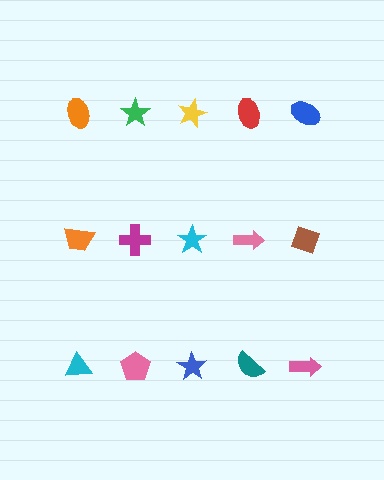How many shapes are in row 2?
5 shapes.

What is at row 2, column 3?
A cyan star.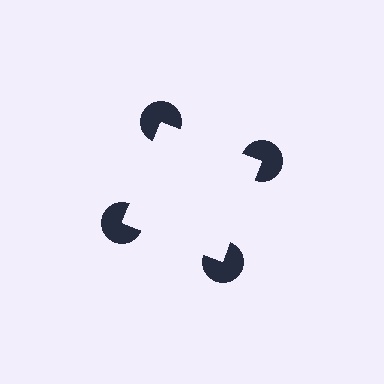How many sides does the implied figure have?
4 sides.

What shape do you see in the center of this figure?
An illusory square — its edges are inferred from the aligned wedge cuts in the pac-man discs, not physically drawn.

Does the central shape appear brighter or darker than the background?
It typically appears slightly brighter than the background, even though no actual brightness change is drawn.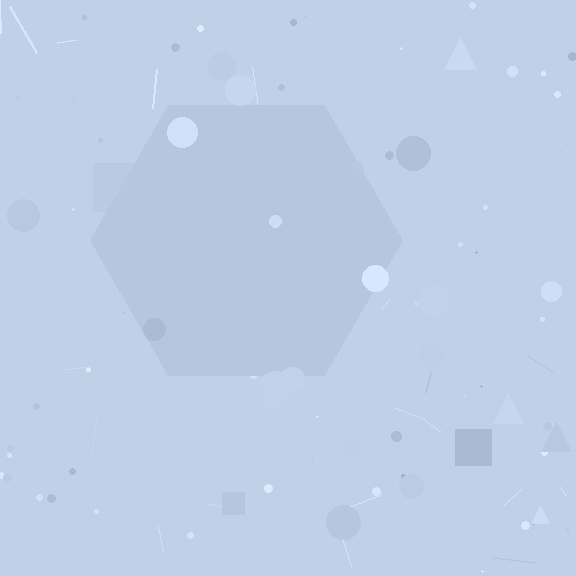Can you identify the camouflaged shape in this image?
The camouflaged shape is a hexagon.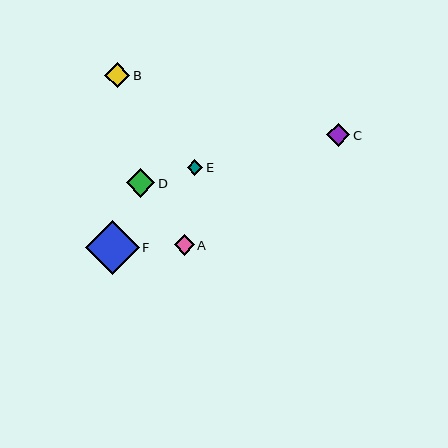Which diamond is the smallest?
Diamond E is the smallest with a size of approximately 16 pixels.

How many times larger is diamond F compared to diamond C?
Diamond F is approximately 2.4 times the size of diamond C.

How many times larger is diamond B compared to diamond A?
Diamond B is approximately 1.2 times the size of diamond A.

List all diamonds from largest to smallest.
From largest to smallest: F, D, B, C, A, E.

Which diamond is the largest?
Diamond F is the largest with a size of approximately 54 pixels.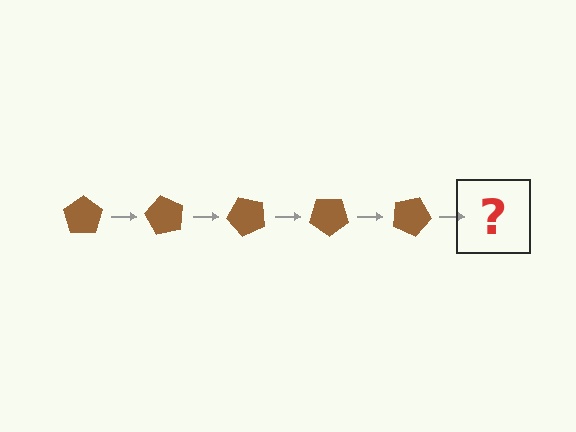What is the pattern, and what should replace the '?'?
The pattern is that the pentagon rotates 60 degrees each step. The '?' should be a brown pentagon rotated 300 degrees.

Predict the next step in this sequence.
The next step is a brown pentagon rotated 300 degrees.